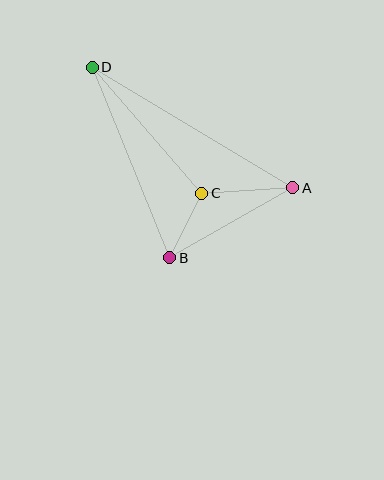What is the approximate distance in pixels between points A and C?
The distance between A and C is approximately 91 pixels.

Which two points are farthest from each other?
Points A and D are farthest from each other.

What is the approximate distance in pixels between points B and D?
The distance between B and D is approximately 205 pixels.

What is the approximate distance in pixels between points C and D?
The distance between C and D is approximately 167 pixels.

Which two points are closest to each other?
Points B and C are closest to each other.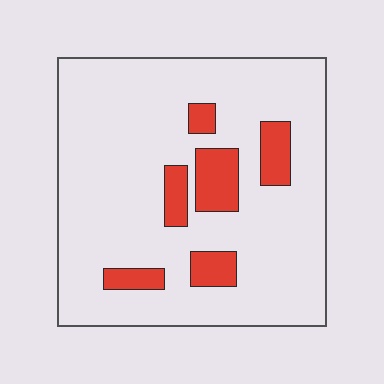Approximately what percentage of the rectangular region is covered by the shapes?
Approximately 15%.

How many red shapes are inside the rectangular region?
6.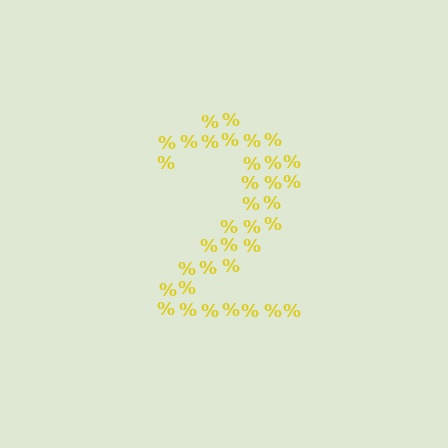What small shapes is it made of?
It is made of small percent signs.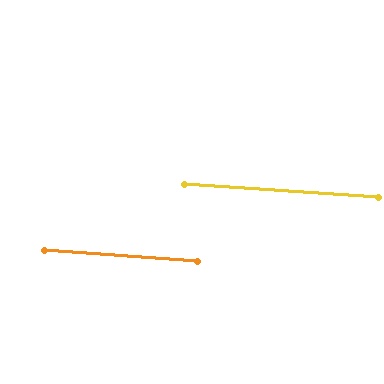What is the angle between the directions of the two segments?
Approximately 0 degrees.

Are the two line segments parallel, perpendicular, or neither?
Parallel — their directions differ by only 0.3°.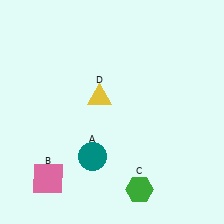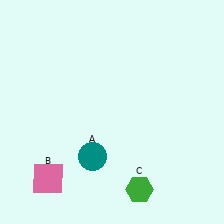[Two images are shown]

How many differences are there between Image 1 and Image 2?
There is 1 difference between the two images.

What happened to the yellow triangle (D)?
The yellow triangle (D) was removed in Image 2. It was in the top-left area of Image 1.